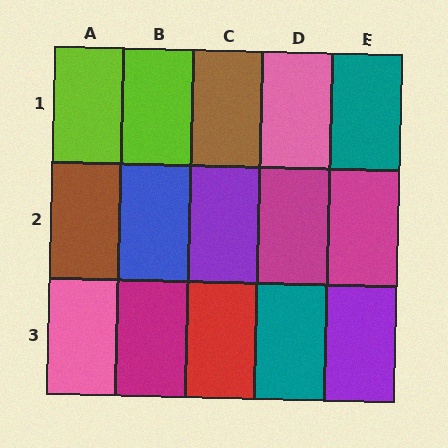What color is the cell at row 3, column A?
Pink.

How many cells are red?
1 cell is red.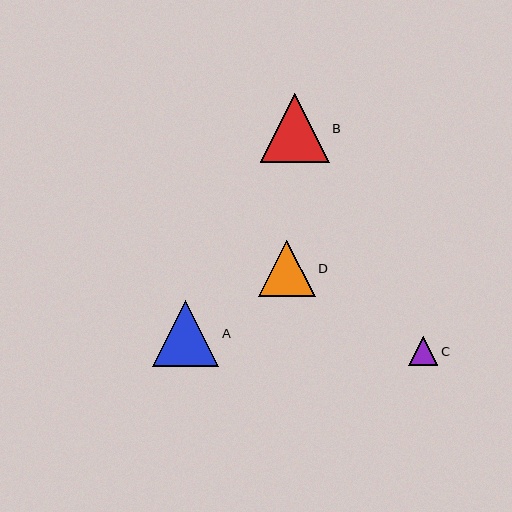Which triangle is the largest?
Triangle B is the largest with a size of approximately 69 pixels.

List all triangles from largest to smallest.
From largest to smallest: B, A, D, C.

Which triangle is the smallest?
Triangle C is the smallest with a size of approximately 29 pixels.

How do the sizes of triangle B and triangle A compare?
Triangle B and triangle A are approximately the same size.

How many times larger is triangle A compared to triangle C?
Triangle A is approximately 2.3 times the size of triangle C.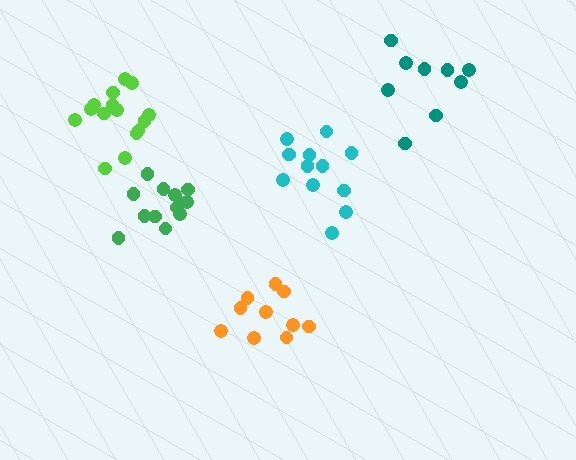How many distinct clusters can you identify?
There are 5 distinct clusters.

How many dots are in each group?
Group 1: 13 dots, Group 2: 9 dots, Group 3: 12 dots, Group 4: 10 dots, Group 5: 15 dots (59 total).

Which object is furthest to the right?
The teal cluster is rightmost.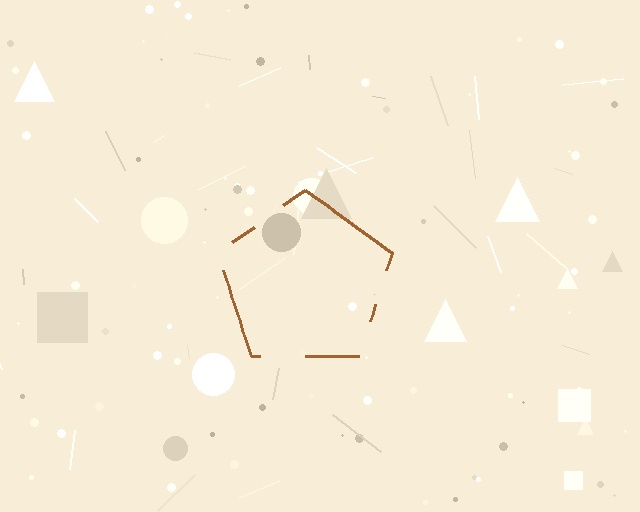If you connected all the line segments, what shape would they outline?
They would outline a pentagon.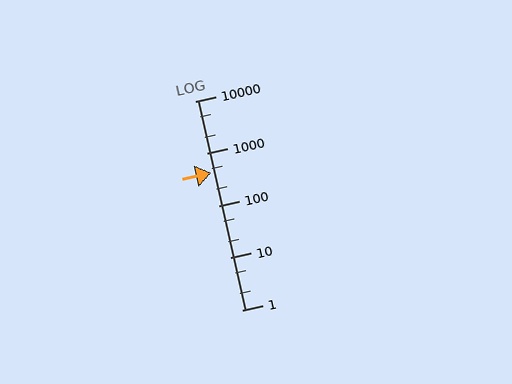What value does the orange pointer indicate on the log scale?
The pointer indicates approximately 430.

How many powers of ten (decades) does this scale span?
The scale spans 4 decades, from 1 to 10000.